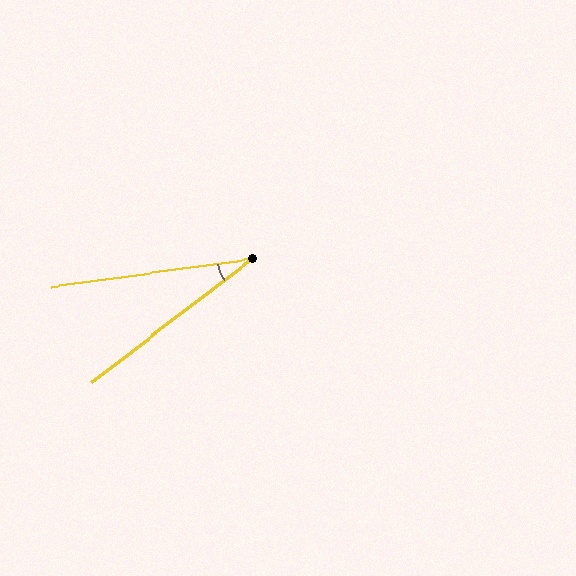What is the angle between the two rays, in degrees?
Approximately 30 degrees.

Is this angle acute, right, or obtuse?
It is acute.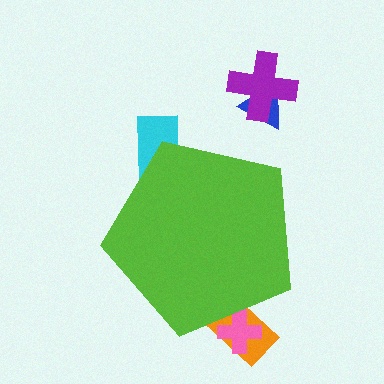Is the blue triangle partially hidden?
No, the blue triangle is fully visible.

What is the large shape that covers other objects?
A lime pentagon.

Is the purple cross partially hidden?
No, the purple cross is fully visible.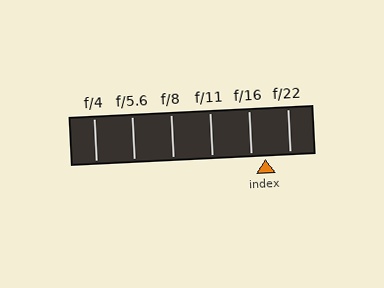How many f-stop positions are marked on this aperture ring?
There are 6 f-stop positions marked.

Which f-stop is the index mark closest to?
The index mark is closest to f/16.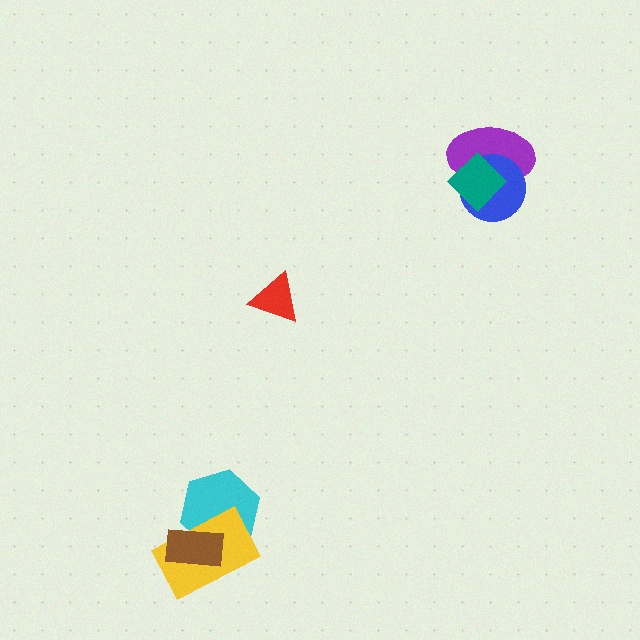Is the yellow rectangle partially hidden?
Yes, it is partially covered by another shape.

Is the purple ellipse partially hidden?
Yes, it is partially covered by another shape.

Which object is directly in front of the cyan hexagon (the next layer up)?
The yellow rectangle is directly in front of the cyan hexagon.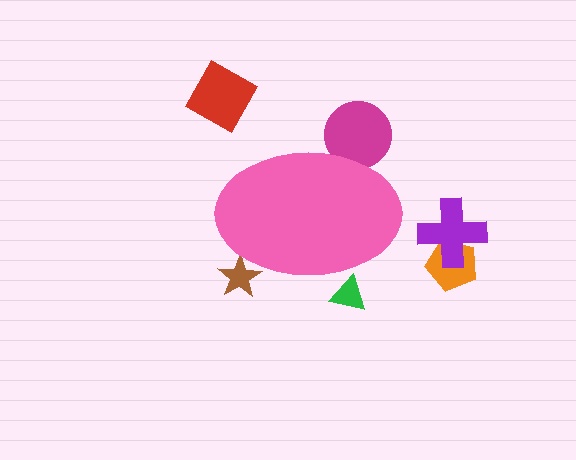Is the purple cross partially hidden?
No, the purple cross is fully visible.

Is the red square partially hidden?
No, the red square is fully visible.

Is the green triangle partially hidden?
Yes, the green triangle is partially hidden behind the pink ellipse.